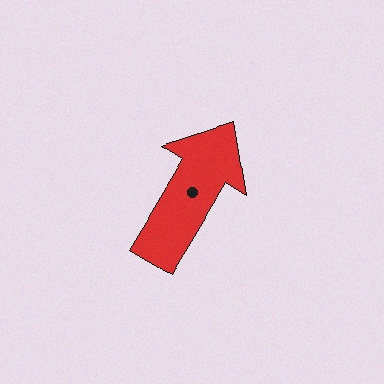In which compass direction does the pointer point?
Northeast.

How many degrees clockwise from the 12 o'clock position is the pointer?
Approximately 31 degrees.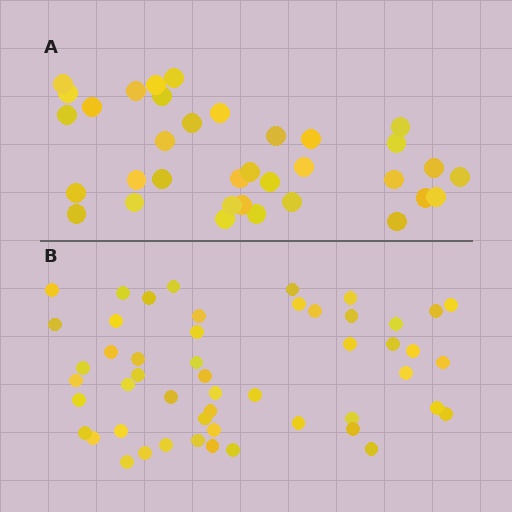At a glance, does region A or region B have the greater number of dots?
Region B (the bottom region) has more dots.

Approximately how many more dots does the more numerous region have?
Region B has approximately 15 more dots than region A.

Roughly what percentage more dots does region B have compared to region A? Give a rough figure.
About 45% more.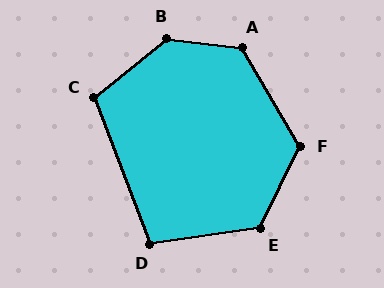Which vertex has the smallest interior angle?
D, at approximately 103 degrees.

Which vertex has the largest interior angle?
B, at approximately 134 degrees.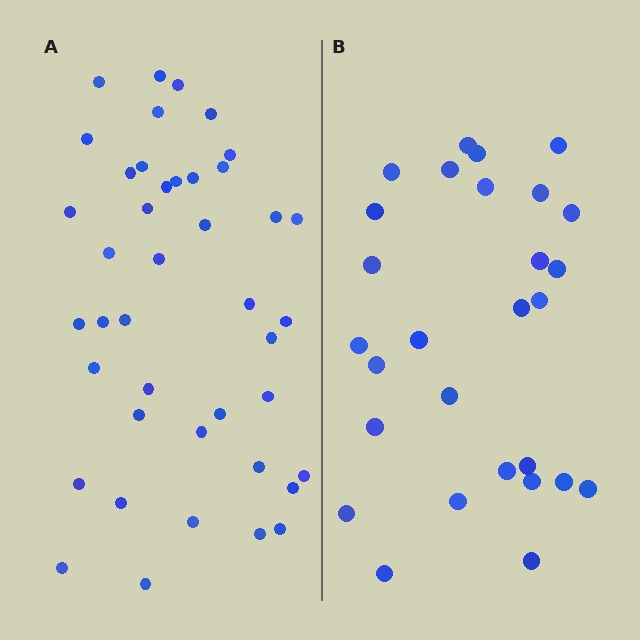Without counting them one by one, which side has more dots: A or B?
Region A (the left region) has more dots.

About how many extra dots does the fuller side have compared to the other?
Region A has approximately 15 more dots than region B.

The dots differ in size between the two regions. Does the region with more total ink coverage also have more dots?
No. Region B has more total ink coverage because its dots are larger, but region A actually contains more individual dots. Total area can be misleading — the number of items is what matters here.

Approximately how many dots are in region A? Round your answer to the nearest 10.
About 40 dots. (The exact count is 42, which rounds to 40.)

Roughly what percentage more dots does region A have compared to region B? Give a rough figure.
About 50% more.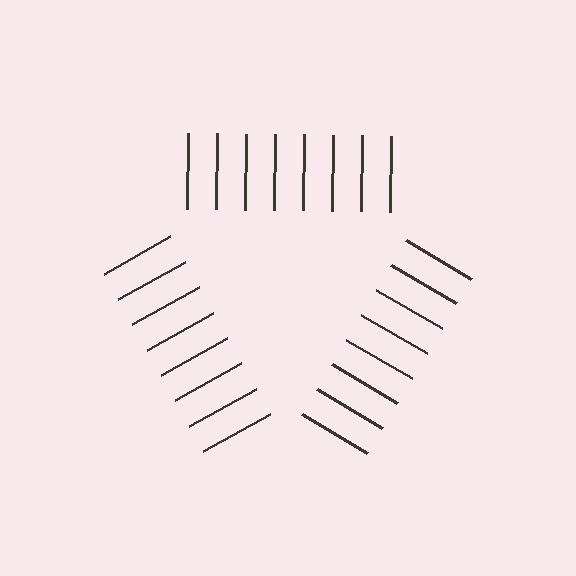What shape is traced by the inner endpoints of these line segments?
An illusory triangle — the line segments terminate on its edges but no continuous stroke is drawn.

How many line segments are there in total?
24 — 8 along each of the 3 edges.